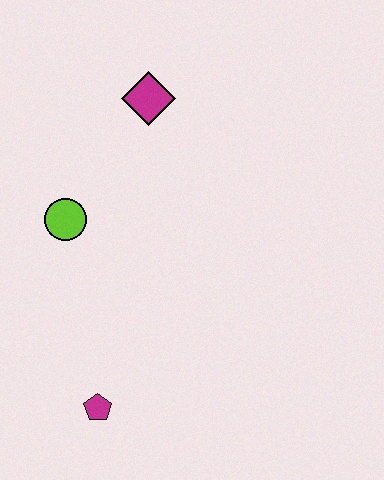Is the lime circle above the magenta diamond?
No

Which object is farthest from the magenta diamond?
The magenta pentagon is farthest from the magenta diamond.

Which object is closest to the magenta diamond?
The lime circle is closest to the magenta diamond.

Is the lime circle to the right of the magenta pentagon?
No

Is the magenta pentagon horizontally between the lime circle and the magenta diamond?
Yes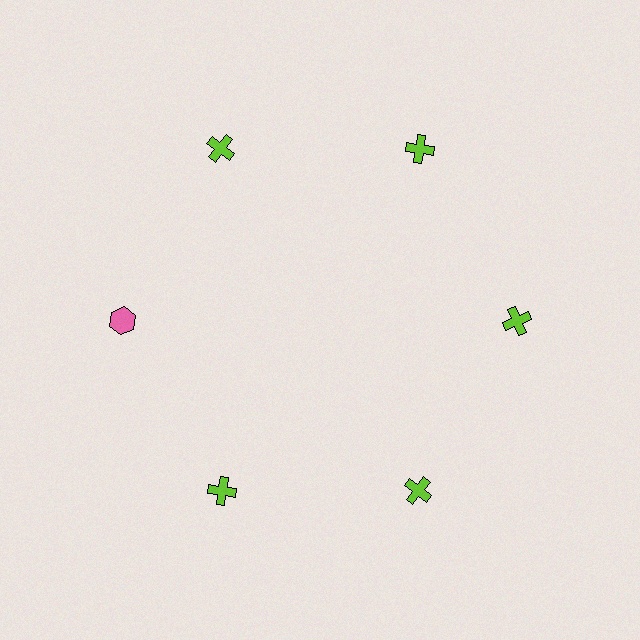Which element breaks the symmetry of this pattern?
The pink hexagon at roughly the 9 o'clock position breaks the symmetry. All other shapes are lime crosses.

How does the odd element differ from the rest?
It differs in both color (pink instead of lime) and shape (hexagon instead of cross).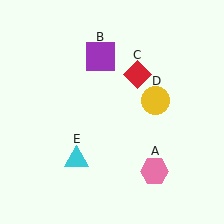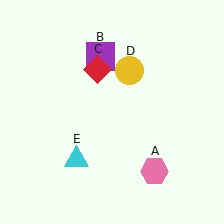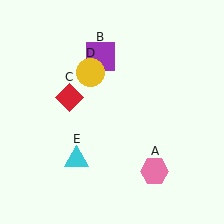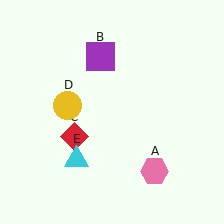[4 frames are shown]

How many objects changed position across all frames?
2 objects changed position: red diamond (object C), yellow circle (object D).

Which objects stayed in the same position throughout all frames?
Pink hexagon (object A) and purple square (object B) and cyan triangle (object E) remained stationary.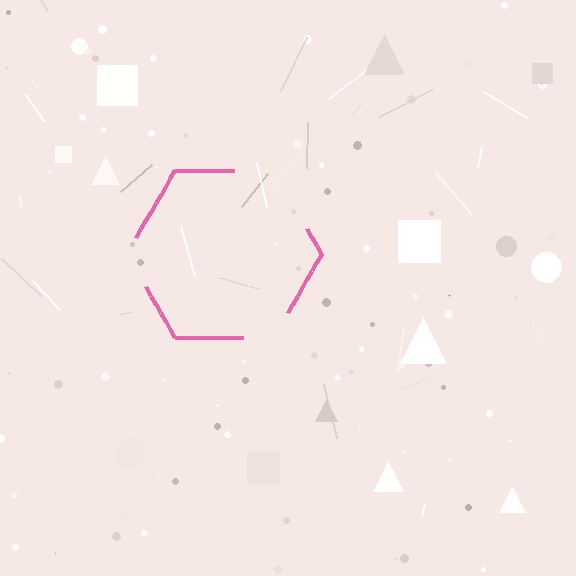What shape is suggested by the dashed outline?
The dashed outline suggests a hexagon.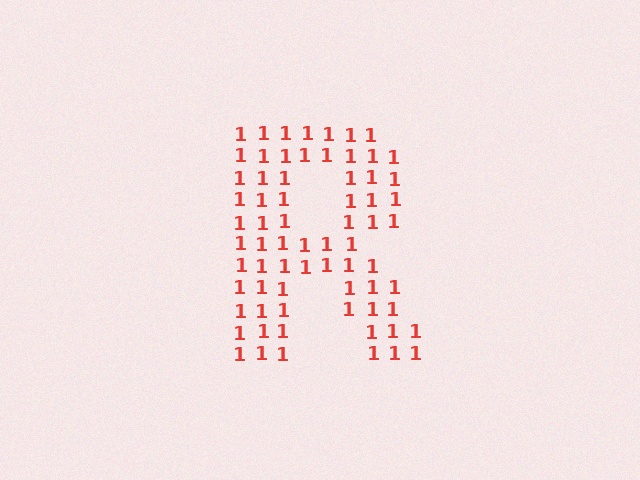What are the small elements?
The small elements are digit 1's.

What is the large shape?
The large shape is the letter R.